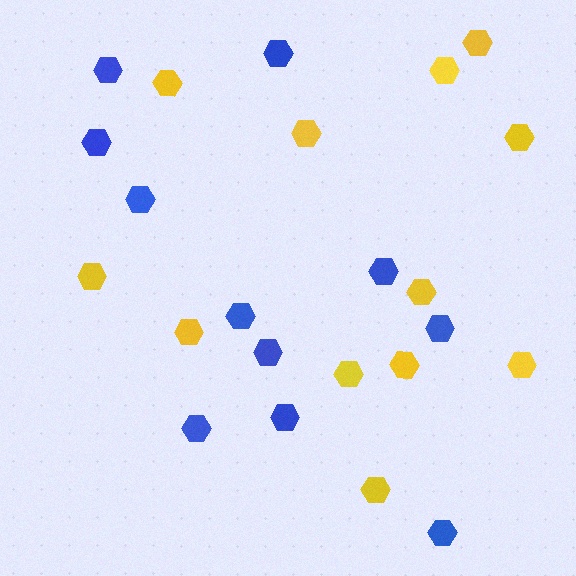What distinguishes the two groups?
There are 2 groups: one group of yellow hexagons (12) and one group of blue hexagons (11).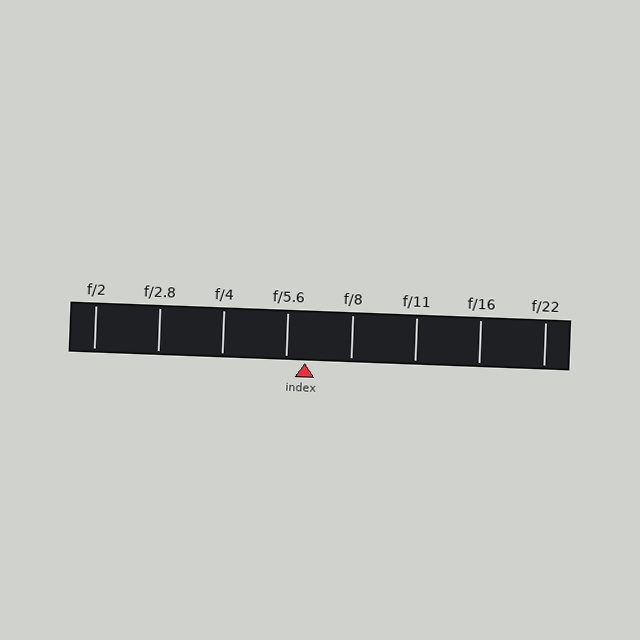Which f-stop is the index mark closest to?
The index mark is closest to f/5.6.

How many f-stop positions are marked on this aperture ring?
There are 8 f-stop positions marked.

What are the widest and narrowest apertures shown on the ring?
The widest aperture shown is f/2 and the narrowest is f/22.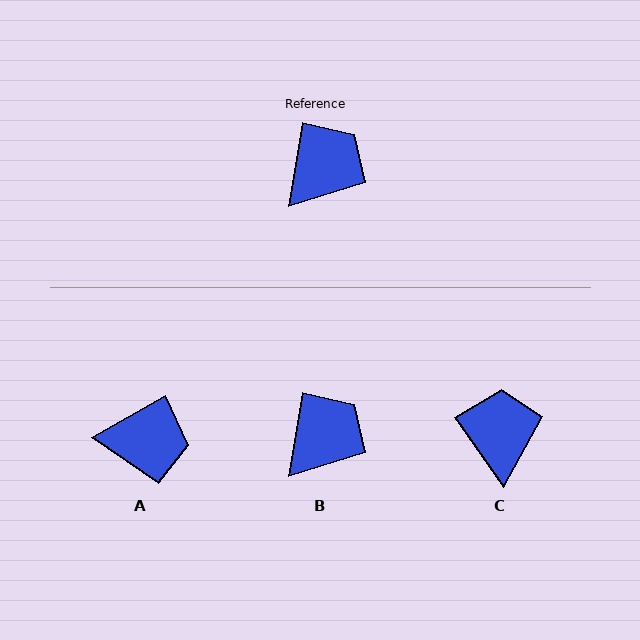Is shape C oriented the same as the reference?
No, it is off by about 44 degrees.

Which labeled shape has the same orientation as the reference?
B.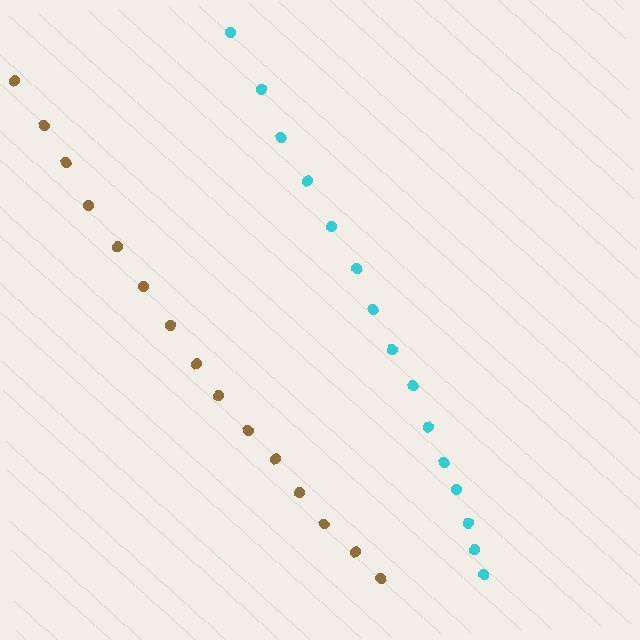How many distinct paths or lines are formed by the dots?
There are 2 distinct paths.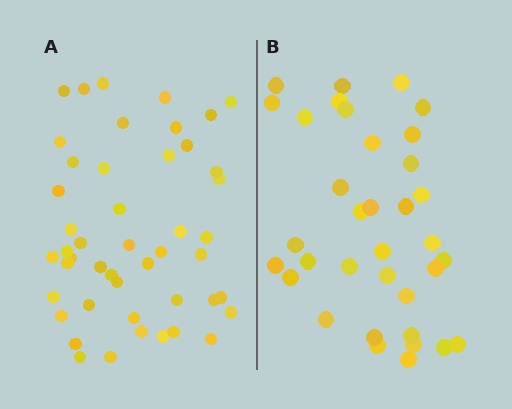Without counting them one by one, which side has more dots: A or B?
Region A (the left region) has more dots.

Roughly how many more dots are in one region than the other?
Region A has roughly 12 or so more dots than region B.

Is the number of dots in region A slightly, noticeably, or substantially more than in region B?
Region A has noticeably more, but not dramatically so. The ratio is roughly 1.3 to 1.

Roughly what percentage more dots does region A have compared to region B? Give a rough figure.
About 35% more.